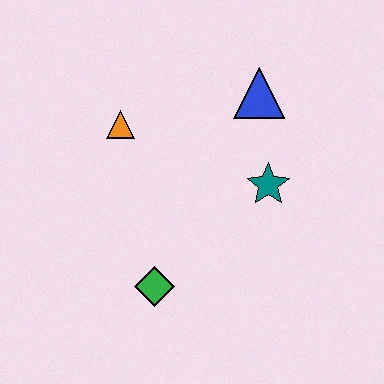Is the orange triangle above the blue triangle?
No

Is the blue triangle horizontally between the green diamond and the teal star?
Yes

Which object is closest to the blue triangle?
The teal star is closest to the blue triangle.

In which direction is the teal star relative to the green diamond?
The teal star is to the right of the green diamond.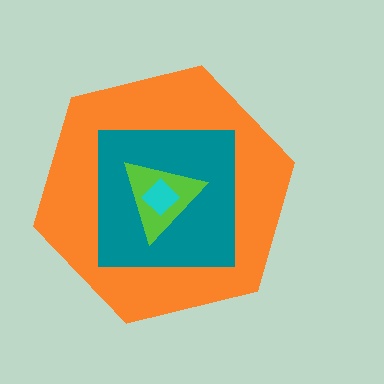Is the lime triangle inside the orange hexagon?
Yes.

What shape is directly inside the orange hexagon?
The teal square.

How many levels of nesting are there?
4.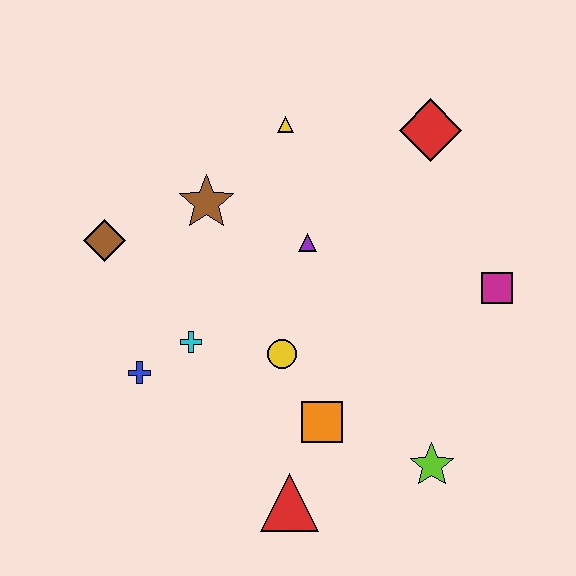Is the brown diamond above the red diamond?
No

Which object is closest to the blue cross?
The cyan cross is closest to the blue cross.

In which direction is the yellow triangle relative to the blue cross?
The yellow triangle is above the blue cross.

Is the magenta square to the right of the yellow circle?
Yes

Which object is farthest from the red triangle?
The red diamond is farthest from the red triangle.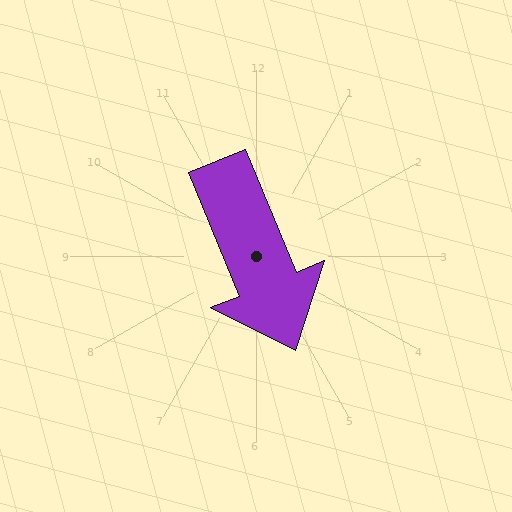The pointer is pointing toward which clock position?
Roughly 5 o'clock.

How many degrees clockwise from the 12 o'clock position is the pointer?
Approximately 158 degrees.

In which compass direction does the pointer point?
South.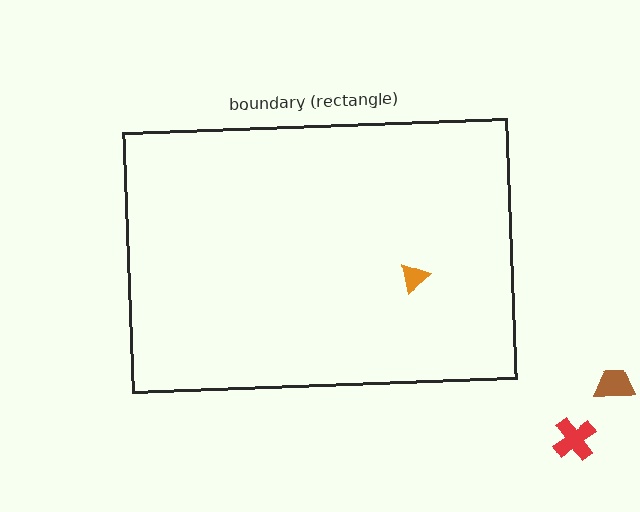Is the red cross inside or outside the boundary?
Outside.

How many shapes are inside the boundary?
1 inside, 2 outside.